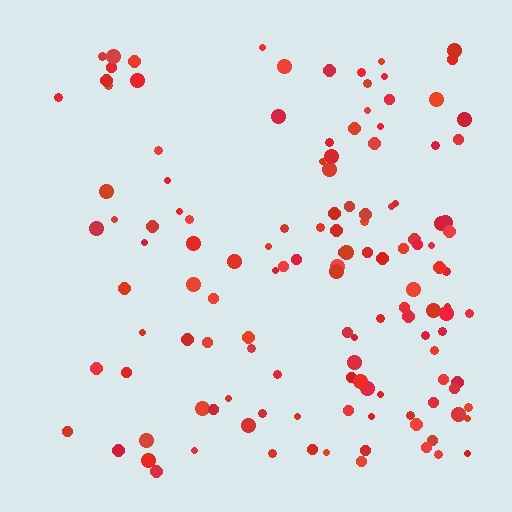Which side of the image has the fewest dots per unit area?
The left.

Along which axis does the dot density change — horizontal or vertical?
Horizontal.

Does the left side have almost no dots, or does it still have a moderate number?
Still a moderate number, just noticeably fewer than the right.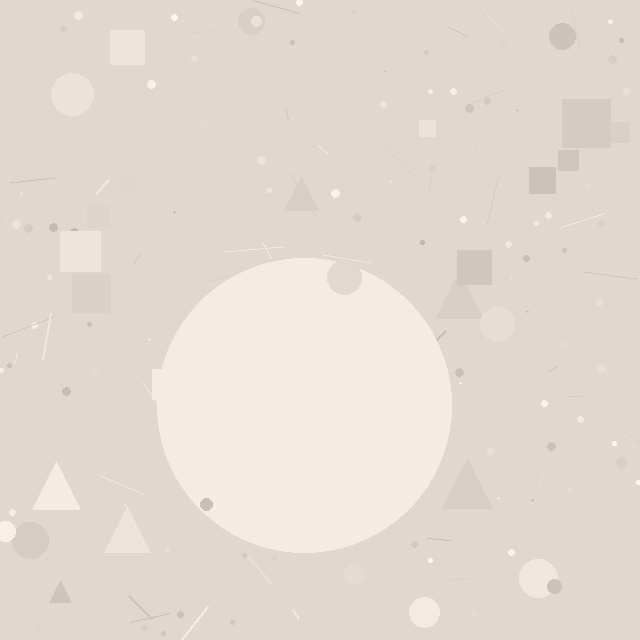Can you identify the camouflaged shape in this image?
The camouflaged shape is a circle.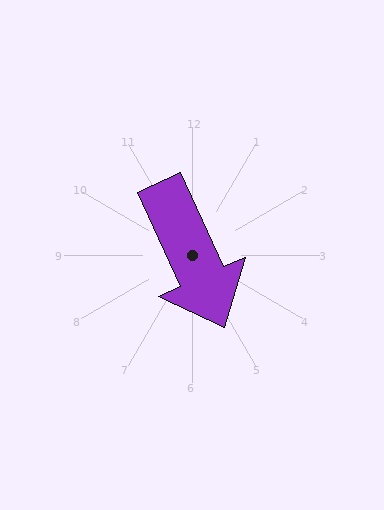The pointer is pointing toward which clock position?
Roughly 5 o'clock.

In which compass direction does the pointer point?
Southeast.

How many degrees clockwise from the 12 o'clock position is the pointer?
Approximately 156 degrees.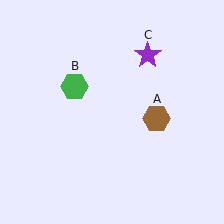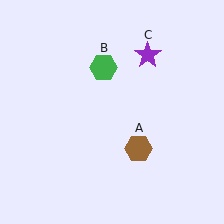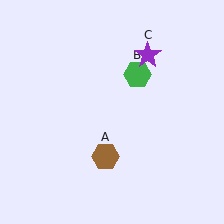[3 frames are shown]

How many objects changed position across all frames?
2 objects changed position: brown hexagon (object A), green hexagon (object B).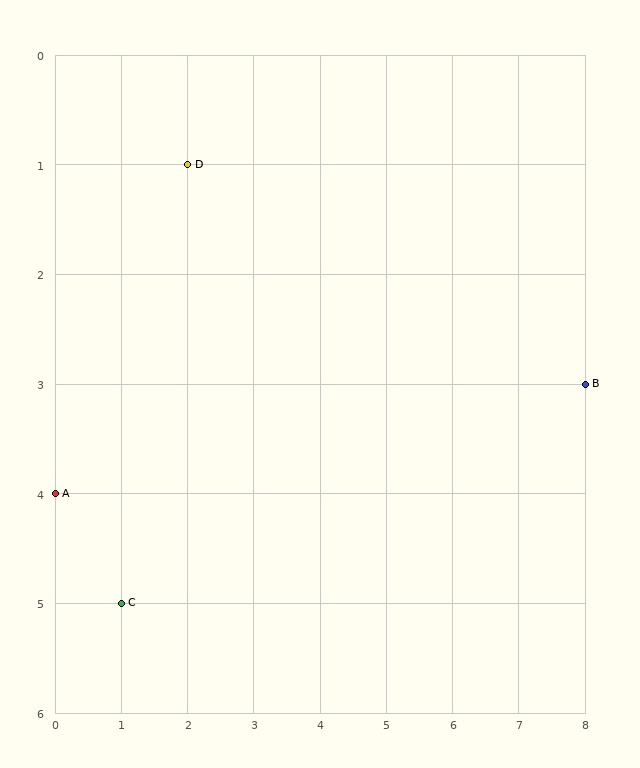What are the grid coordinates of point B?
Point B is at grid coordinates (8, 3).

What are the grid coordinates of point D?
Point D is at grid coordinates (2, 1).